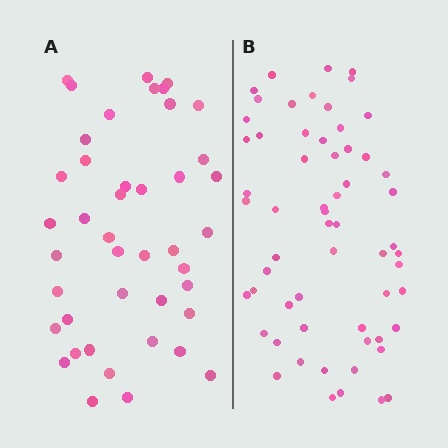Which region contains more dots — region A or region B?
Region B (the right region) has more dots.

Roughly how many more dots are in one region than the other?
Region B has approximately 15 more dots than region A.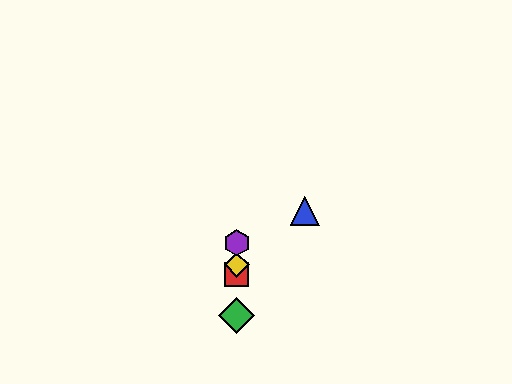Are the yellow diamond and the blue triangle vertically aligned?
No, the yellow diamond is at x≈237 and the blue triangle is at x≈305.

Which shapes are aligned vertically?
The red square, the green diamond, the yellow diamond, the purple hexagon are aligned vertically.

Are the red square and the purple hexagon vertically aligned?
Yes, both are at x≈237.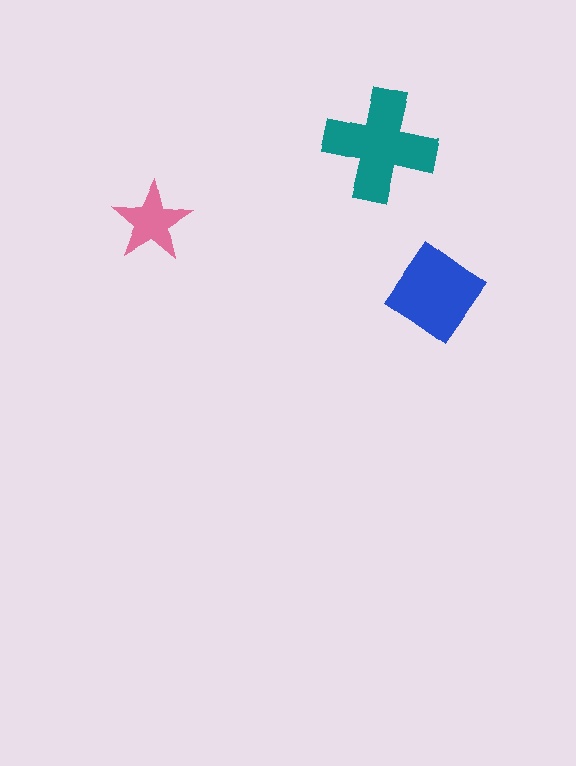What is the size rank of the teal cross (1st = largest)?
1st.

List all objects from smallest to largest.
The pink star, the blue diamond, the teal cross.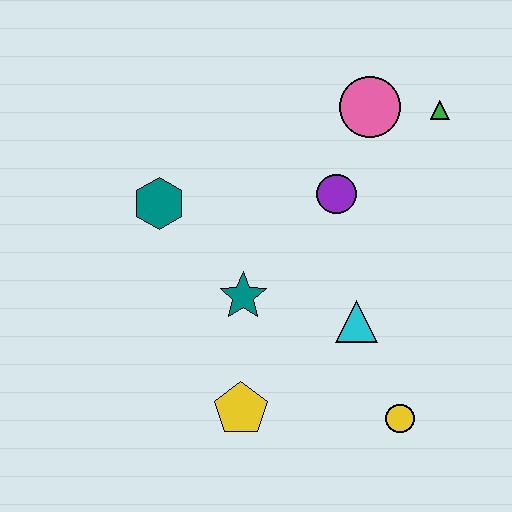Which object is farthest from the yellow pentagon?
The green triangle is farthest from the yellow pentagon.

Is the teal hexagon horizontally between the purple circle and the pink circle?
No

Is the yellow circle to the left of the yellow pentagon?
No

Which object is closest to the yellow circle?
The cyan triangle is closest to the yellow circle.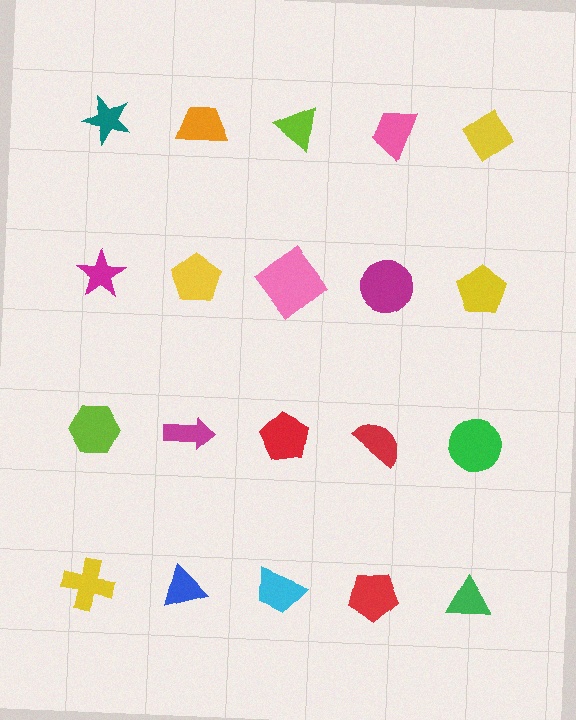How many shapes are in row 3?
5 shapes.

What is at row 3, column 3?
A red pentagon.